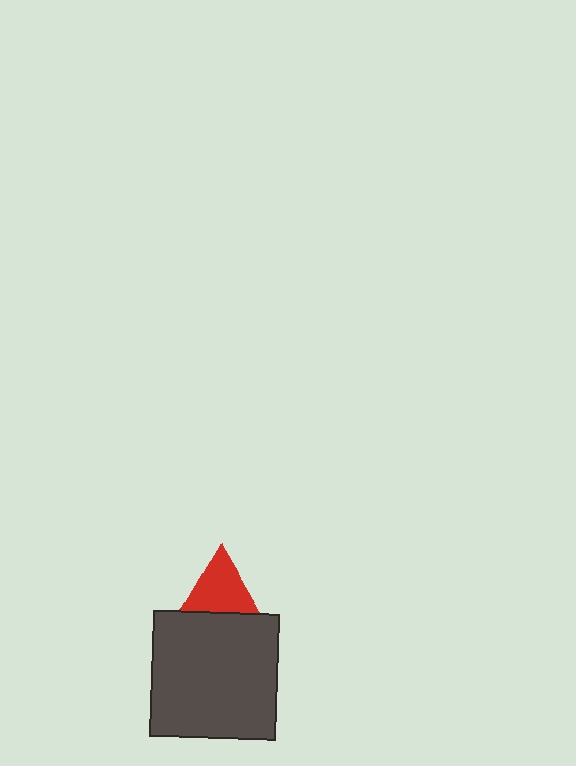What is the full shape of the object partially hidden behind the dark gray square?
The partially hidden object is a red triangle.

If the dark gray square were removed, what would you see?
You would see the complete red triangle.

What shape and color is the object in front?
The object in front is a dark gray square.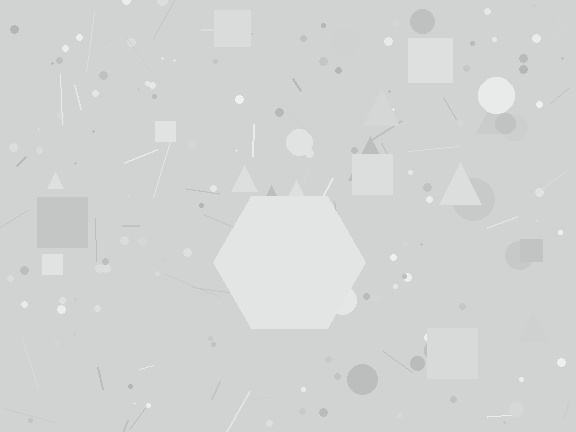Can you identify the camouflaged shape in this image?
The camouflaged shape is a hexagon.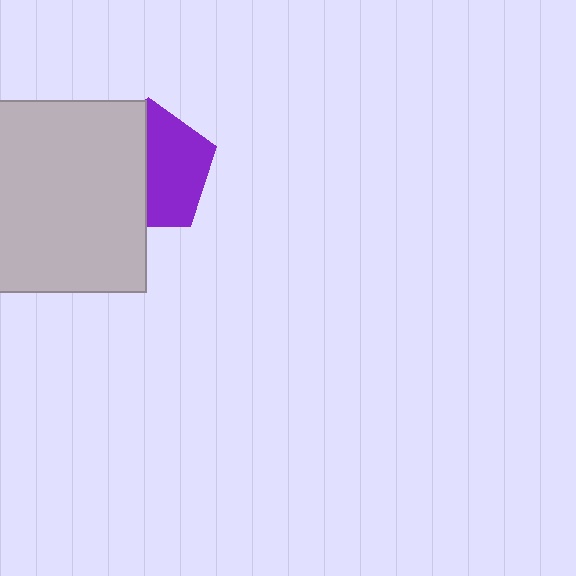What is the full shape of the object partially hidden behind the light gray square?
The partially hidden object is a purple pentagon.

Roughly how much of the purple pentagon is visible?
About half of it is visible (roughly 51%).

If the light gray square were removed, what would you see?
You would see the complete purple pentagon.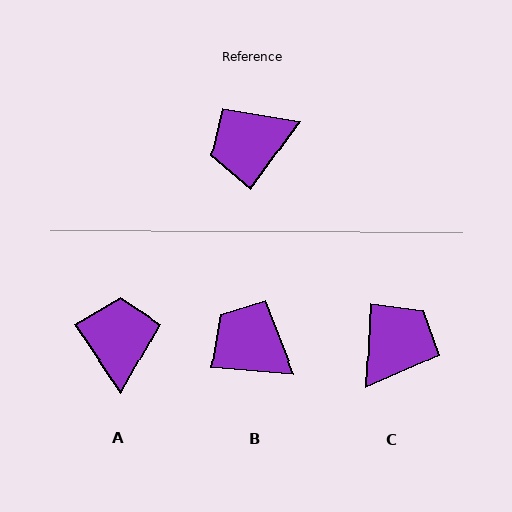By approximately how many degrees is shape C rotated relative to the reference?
Approximately 147 degrees clockwise.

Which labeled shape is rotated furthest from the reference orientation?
C, about 147 degrees away.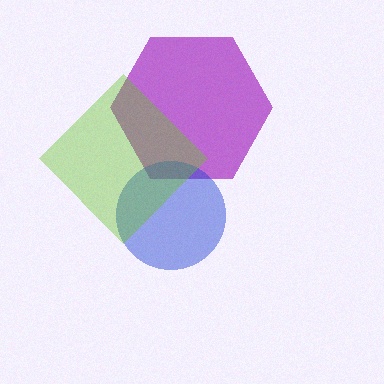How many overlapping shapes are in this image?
There are 3 overlapping shapes in the image.